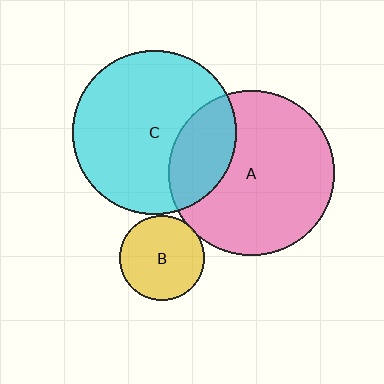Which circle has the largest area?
Circle A (pink).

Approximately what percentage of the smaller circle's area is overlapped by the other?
Approximately 25%.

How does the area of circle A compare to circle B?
Approximately 3.8 times.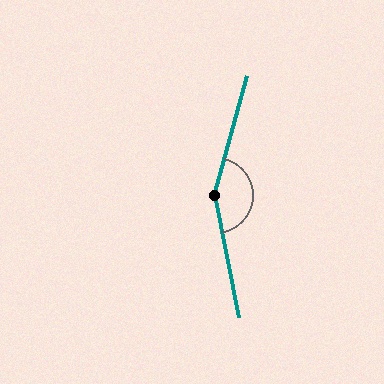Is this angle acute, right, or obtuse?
It is obtuse.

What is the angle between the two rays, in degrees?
Approximately 154 degrees.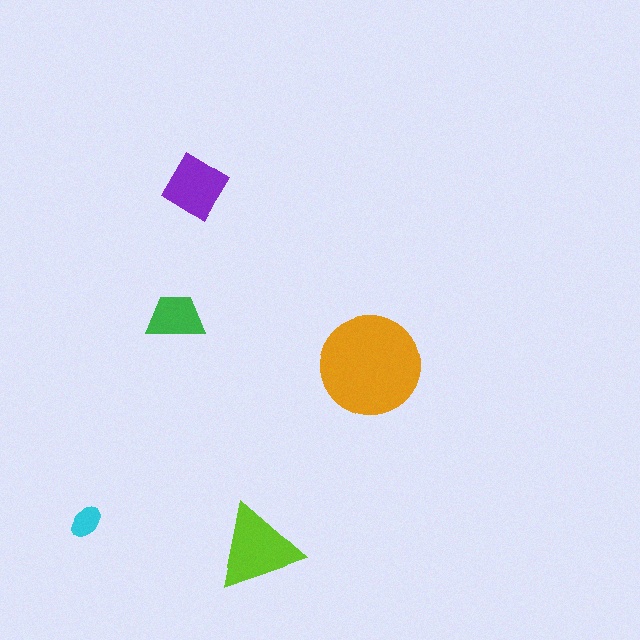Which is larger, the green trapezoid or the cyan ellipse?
The green trapezoid.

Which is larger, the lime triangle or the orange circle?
The orange circle.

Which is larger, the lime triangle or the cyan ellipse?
The lime triangle.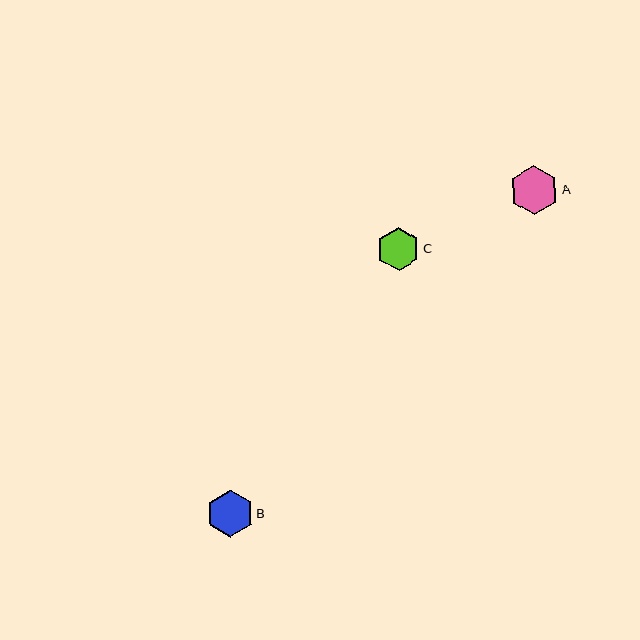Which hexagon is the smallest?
Hexagon C is the smallest with a size of approximately 44 pixels.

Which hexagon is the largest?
Hexagon A is the largest with a size of approximately 49 pixels.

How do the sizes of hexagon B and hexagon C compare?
Hexagon B and hexagon C are approximately the same size.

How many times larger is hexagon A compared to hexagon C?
Hexagon A is approximately 1.1 times the size of hexagon C.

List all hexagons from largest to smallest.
From largest to smallest: A, B, C.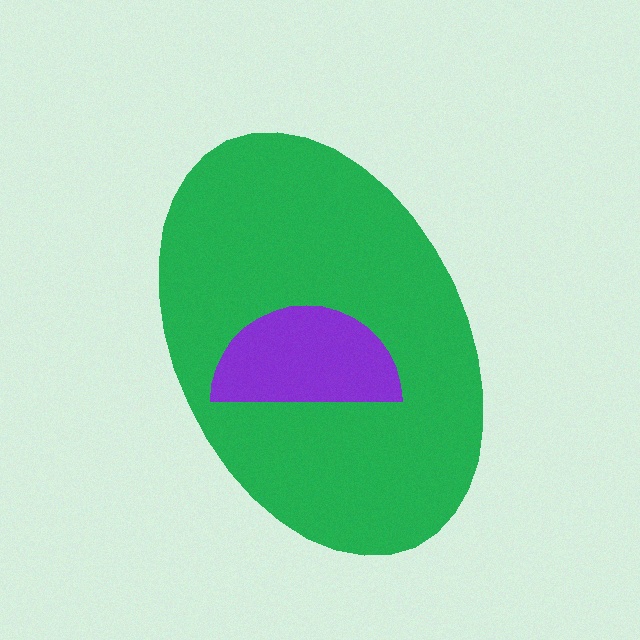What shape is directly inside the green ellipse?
The purple semicircle.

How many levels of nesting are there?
2.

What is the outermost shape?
The green ellipse.